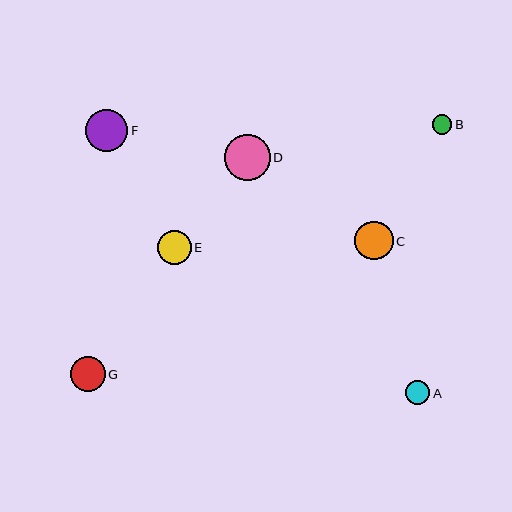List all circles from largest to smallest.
From largest to smallest: D, F, C, G, E, A, B.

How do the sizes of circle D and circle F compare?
Circle D and circle F are approximately the same size.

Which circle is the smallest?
Circle B is the smallest with a size of approximately 20 pixels.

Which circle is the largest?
Circle D is the largest with a size of approximately 46 pixels.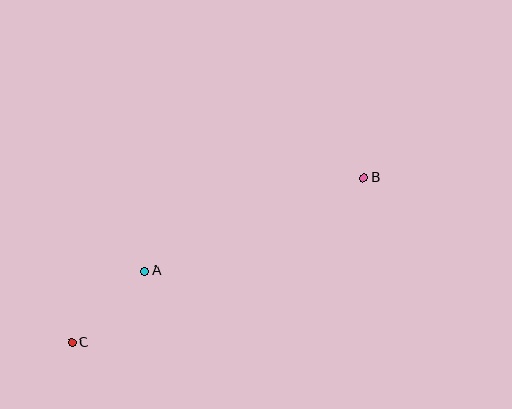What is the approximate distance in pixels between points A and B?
The distance between A and B is approximately 238 pixels.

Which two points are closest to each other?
Points A and C are closest to each other.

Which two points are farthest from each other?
Points B and C are farthest from each other.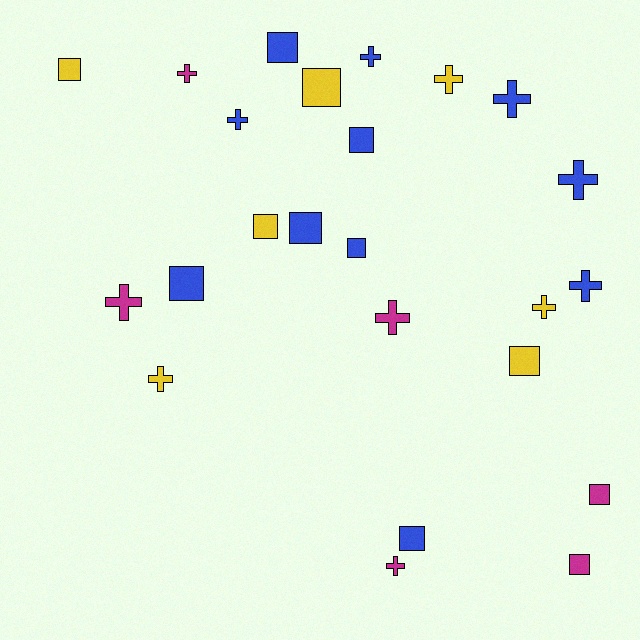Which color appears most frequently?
Blue, with 11 objects.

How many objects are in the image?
There are 24 objects.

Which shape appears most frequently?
Cross, with 12 objects.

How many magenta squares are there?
There are 2 magenta squares.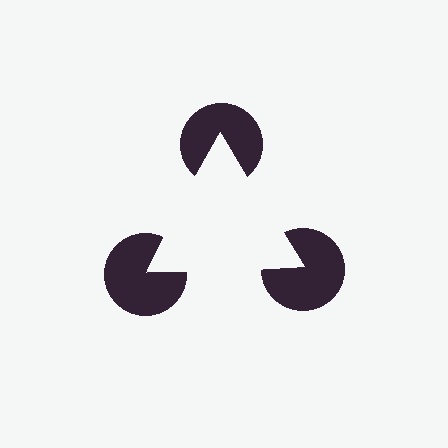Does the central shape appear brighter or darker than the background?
It typically appears slightly brighter than the background, even though no actual brightness change is drawn.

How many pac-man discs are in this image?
There are 3 — one at each vertex of the illusory triangle.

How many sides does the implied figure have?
3 sides.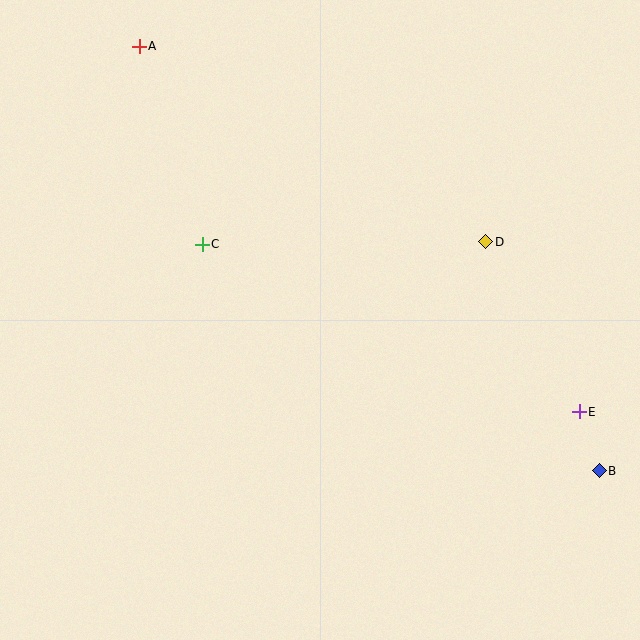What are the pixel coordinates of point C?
Point C is at (202, 244).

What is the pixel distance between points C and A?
The distance between C and A is 208 pixels.